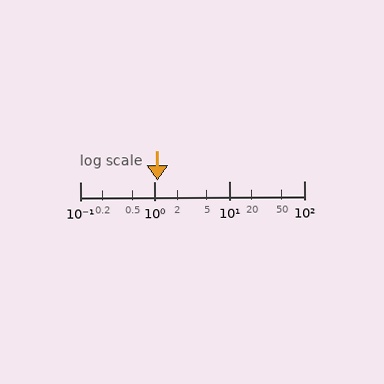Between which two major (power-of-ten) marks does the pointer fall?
The pointer is between 1 and 10.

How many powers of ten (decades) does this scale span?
The scale spans 3 decades, from 0.1 to 100.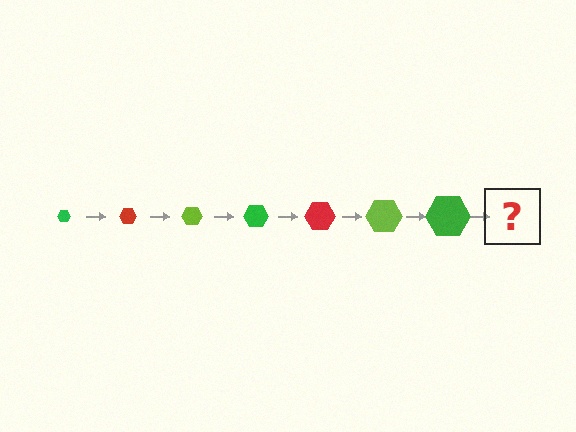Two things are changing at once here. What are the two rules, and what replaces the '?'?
The two rules are that the hexagon grows larger each step and the color cycles through green, red, and lime. The '?' should be a red hexagon, larger than the previous one.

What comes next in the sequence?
The next element should be a red hexagon, larger than the previous one.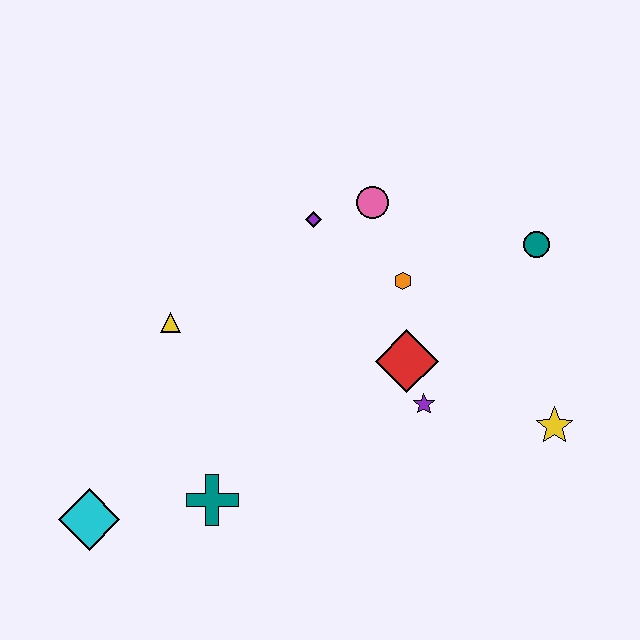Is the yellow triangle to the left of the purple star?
Yes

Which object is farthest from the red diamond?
The cyan diamond is farthest from the red diamond.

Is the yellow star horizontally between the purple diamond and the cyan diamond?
No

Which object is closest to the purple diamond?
The pink circle is closest to the purple diamond.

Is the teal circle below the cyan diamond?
No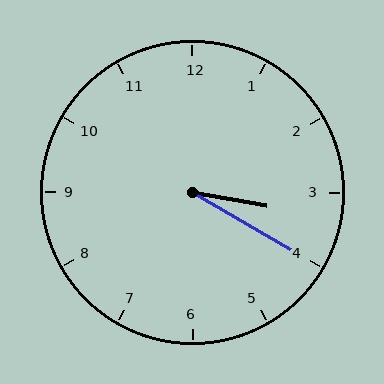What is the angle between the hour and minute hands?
Approximately 20 degrees.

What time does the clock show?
3:20.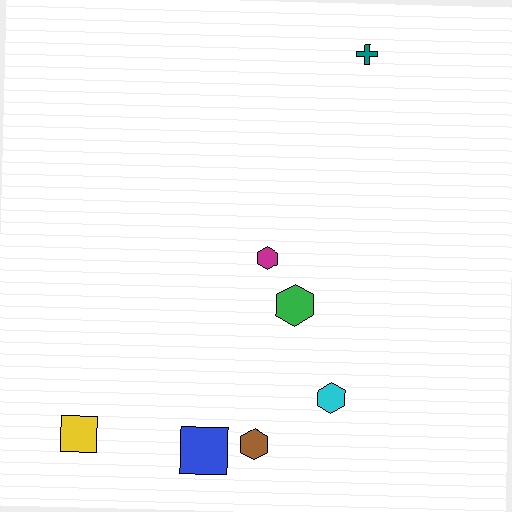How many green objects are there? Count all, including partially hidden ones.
There is 1 green object.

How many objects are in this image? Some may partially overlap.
There are 7 objects.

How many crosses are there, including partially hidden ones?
There is 1 cross.